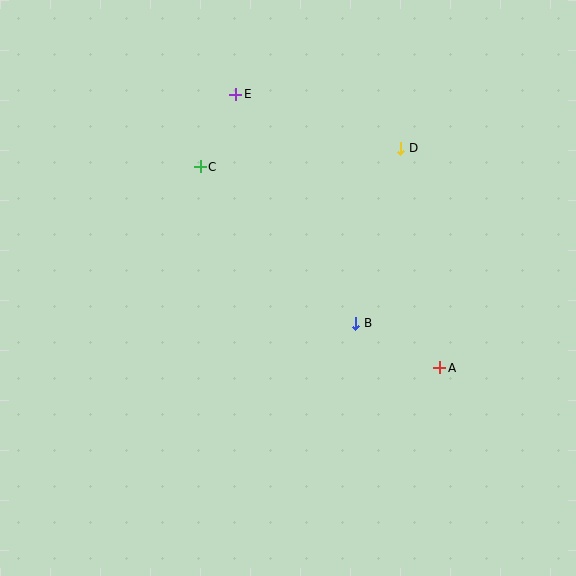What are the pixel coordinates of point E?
Point E is at (236, 94).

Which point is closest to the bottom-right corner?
Point A is closest to the bottom-right corner.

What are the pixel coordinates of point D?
Point D is at (401, 148).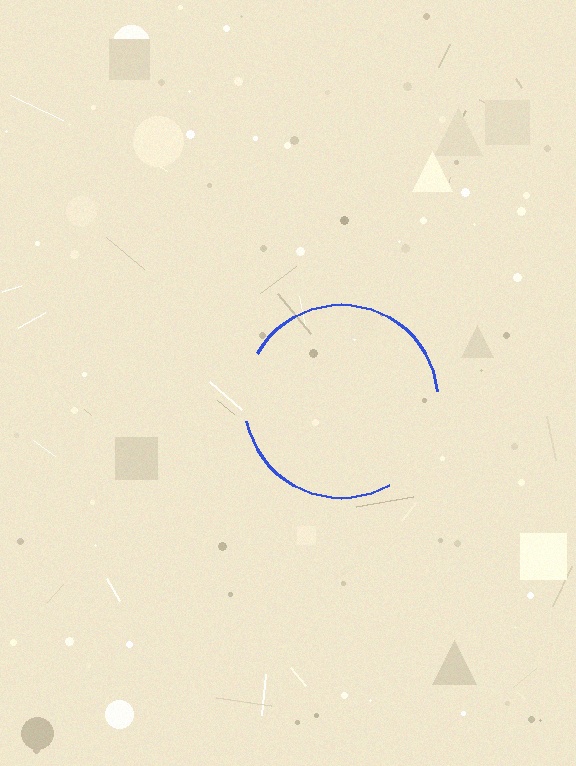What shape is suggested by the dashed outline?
The dashed outline suggests a circle.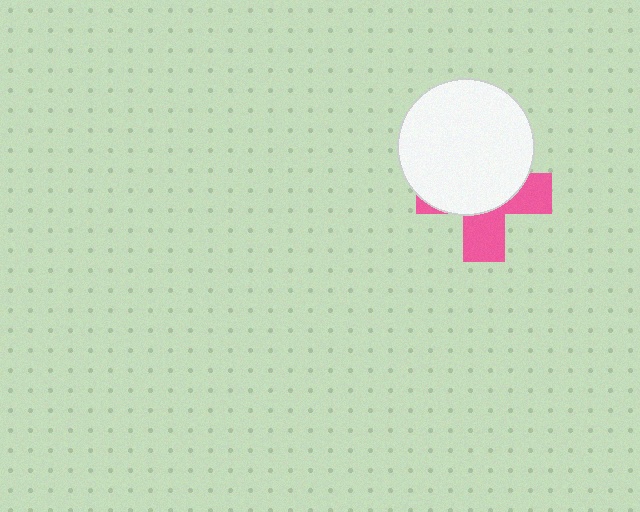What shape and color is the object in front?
The object in front is a white circle.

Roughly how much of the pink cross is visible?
A small part of it is visible (roughly 39%).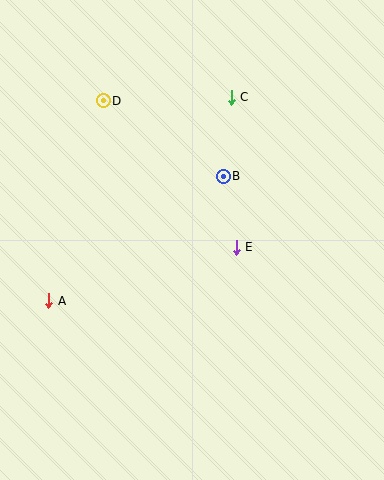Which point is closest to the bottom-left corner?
Point A is closest to the bottom-left corner.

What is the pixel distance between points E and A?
The distance between E and A is 195 pixels.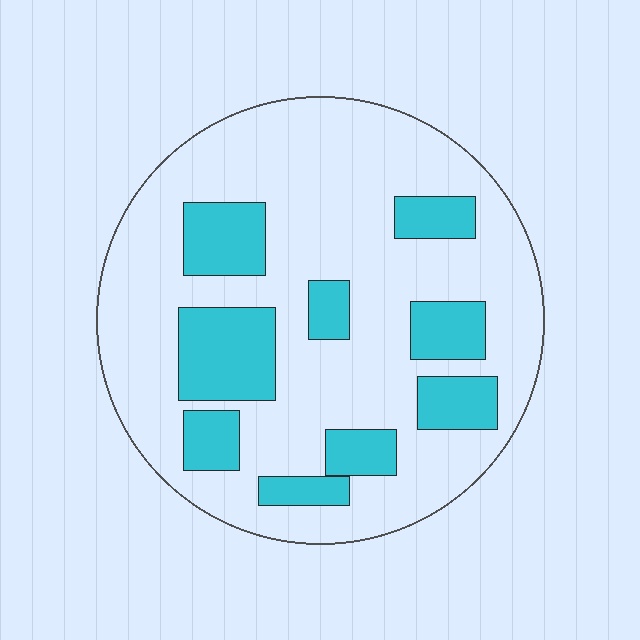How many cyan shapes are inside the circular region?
9.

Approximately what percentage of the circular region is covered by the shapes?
Approximately 25%.